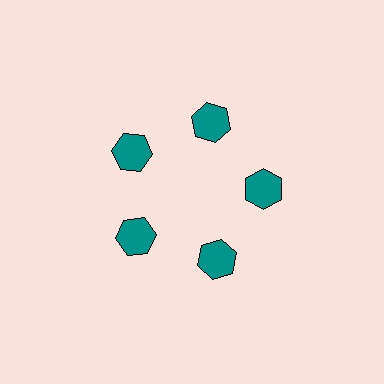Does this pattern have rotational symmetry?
Yes, this pattern has 5-fold rotational symmetry. It looks the same after rotating 72 degrees around the center.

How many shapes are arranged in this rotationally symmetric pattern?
There are 5 shapes, arranged in 5 groups of 1.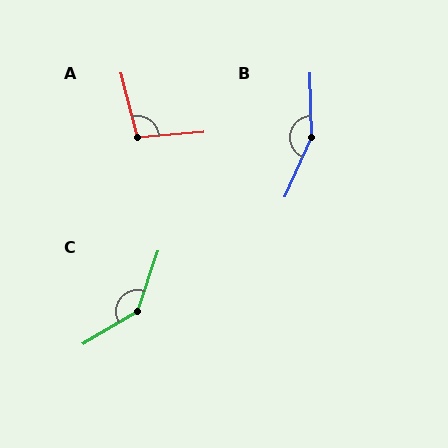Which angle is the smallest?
A, at approximately 100 degrees.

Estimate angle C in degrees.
Approximately 139 degrees.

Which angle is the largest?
B, at approximately 154 degrees.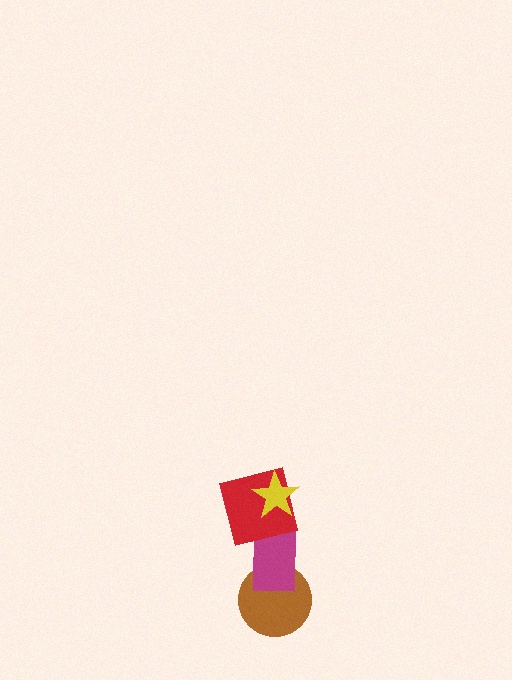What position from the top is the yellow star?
The yellow star is 1st from the top.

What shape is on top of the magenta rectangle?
The red square is on top of the magenta rectangle.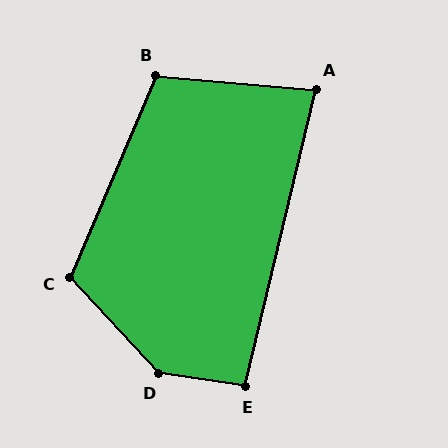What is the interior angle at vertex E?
Approximately 95 degrees (obtuse).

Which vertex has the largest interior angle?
D, at approximately 141 degrees.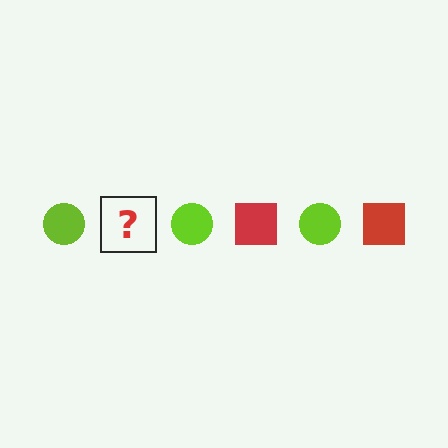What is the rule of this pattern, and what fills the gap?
The rule is that the pattern alternates between lime circle and red square. The gap should be filled with a red square.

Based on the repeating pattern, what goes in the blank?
The blank should be a red square.